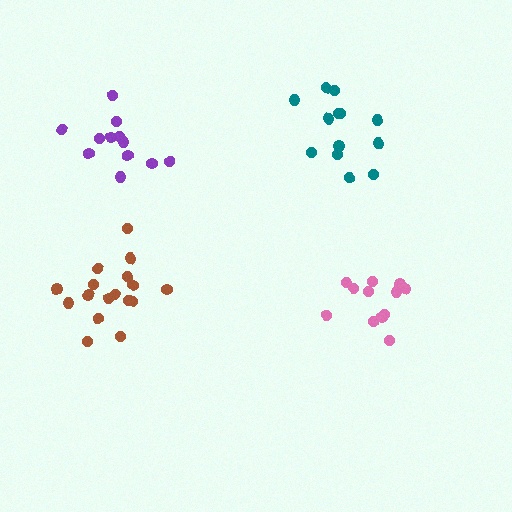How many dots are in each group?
Group 1: 17 dots, Group 2: 13 dots, Group 3: 12 dots, Group 4: 12 dots (54 total).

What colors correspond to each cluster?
The clusters are colored: brown, teal, purple, pink.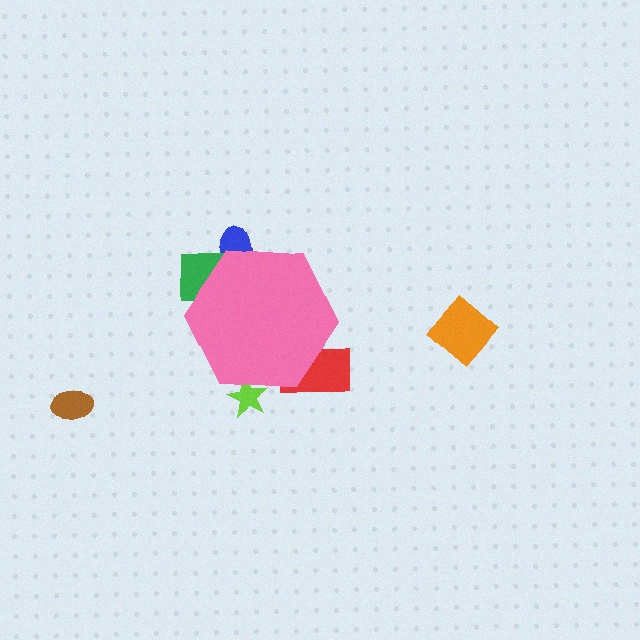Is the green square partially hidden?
Yes, the green square is partially hidden behind the pink hexagon.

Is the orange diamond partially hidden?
No, the orange diamond is fully visible.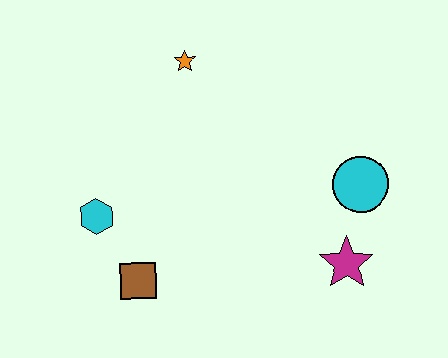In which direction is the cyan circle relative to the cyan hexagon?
The cyan circle is to the right of the cyan hexagon.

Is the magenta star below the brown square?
No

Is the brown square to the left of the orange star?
Yes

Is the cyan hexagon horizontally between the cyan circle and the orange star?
No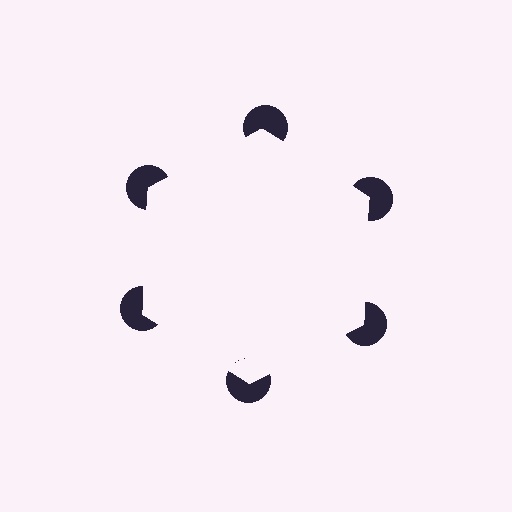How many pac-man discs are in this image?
There are 6 — one at each vertex of the illusory hexagon.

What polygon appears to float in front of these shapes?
An illusory hexagon — its edges are inferred from the aligned wedge cuts in the pac-man discs, not physically drawn.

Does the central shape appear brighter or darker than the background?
It typically appears slightly brighter than the background, even though no actual brightness change is drawn.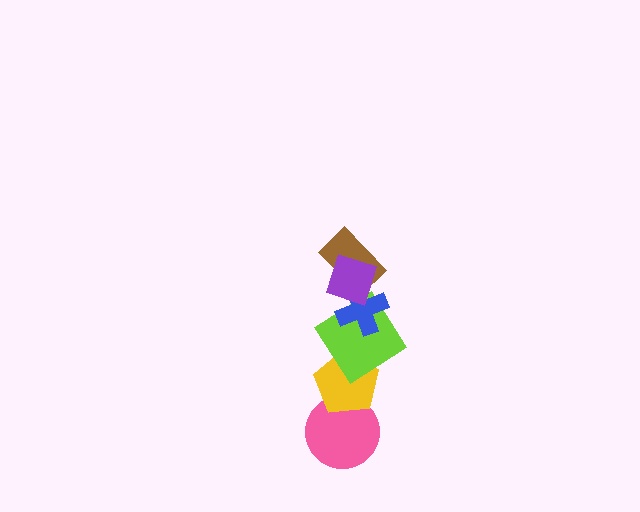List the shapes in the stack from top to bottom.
From top to bottom: the purple square, the brown rectangle, the blue cross, the lime diamond, the yellow pentagon, the pink circle.